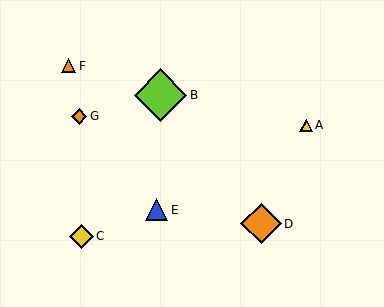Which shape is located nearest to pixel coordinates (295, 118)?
The yellow triangle (labeled A) at (306, 125) is nearest to that location.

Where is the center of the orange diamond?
The center of the orange diamond is at (79, 116).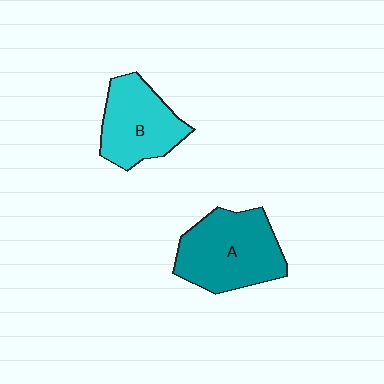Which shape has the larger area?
Shape A (teal).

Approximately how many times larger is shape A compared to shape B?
Approximately 1.3 times.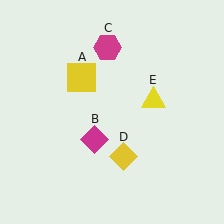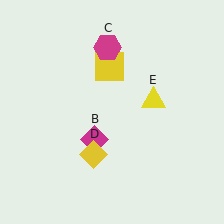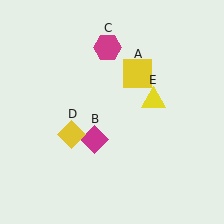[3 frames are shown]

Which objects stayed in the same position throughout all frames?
Magenta diamond (object B) and magenta hexagon (object C) and yellow triangle (object E) remained stationary.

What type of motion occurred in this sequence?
The yellow square (object A), yellow diamond (object D) rotated clockwise around the center of the scene.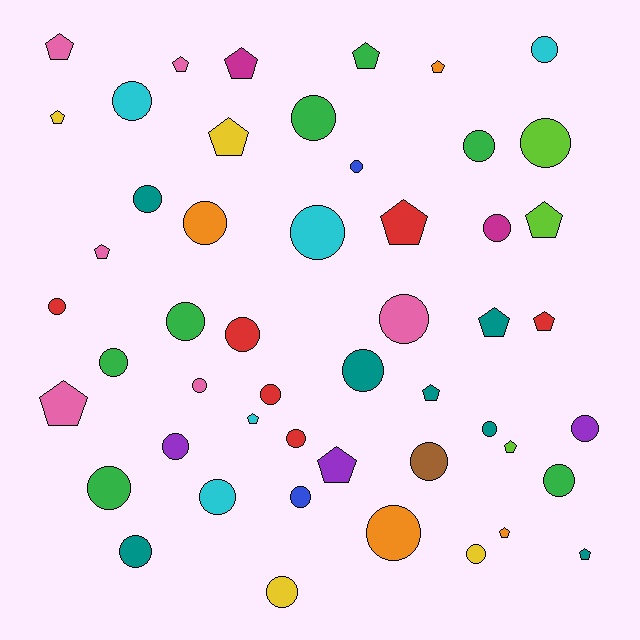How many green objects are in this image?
There are 7 green objects.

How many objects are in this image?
There are 50 objects.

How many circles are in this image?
There are 31 circles.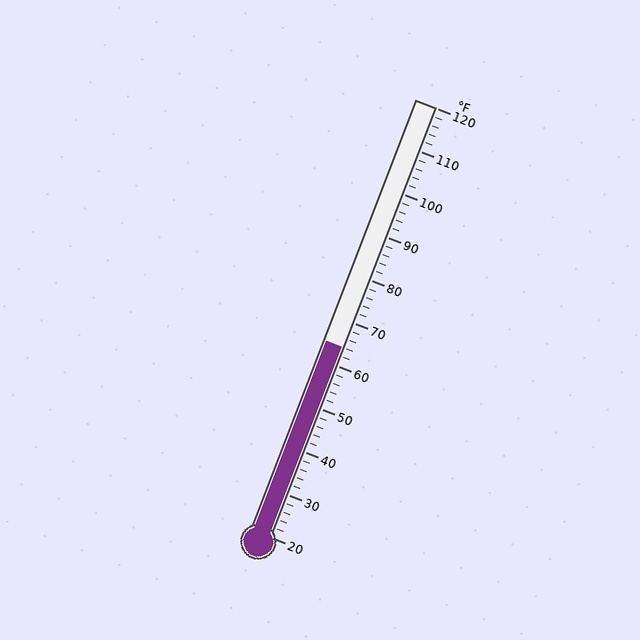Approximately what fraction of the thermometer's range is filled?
The thermometer is filled to approximately 45% of its range.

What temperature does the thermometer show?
The thermometer shows approximately 64°F.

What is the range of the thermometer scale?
The thermometer scale ranges from 20°F to 120°F.